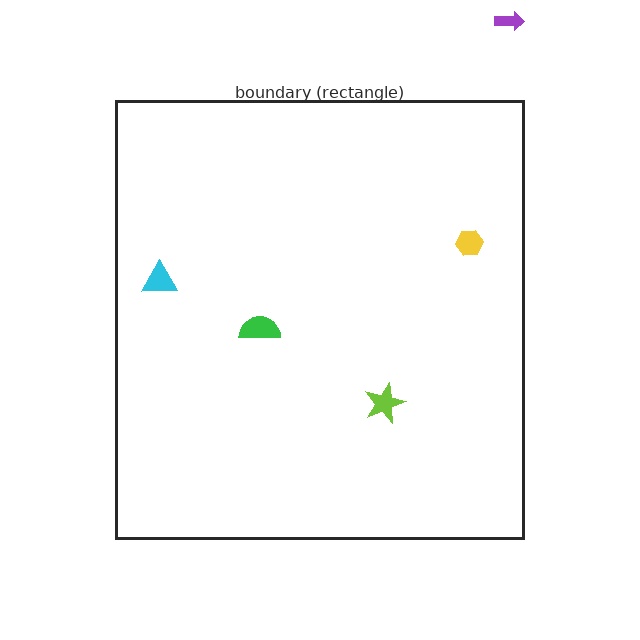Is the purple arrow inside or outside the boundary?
Outside.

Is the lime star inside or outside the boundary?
Inside.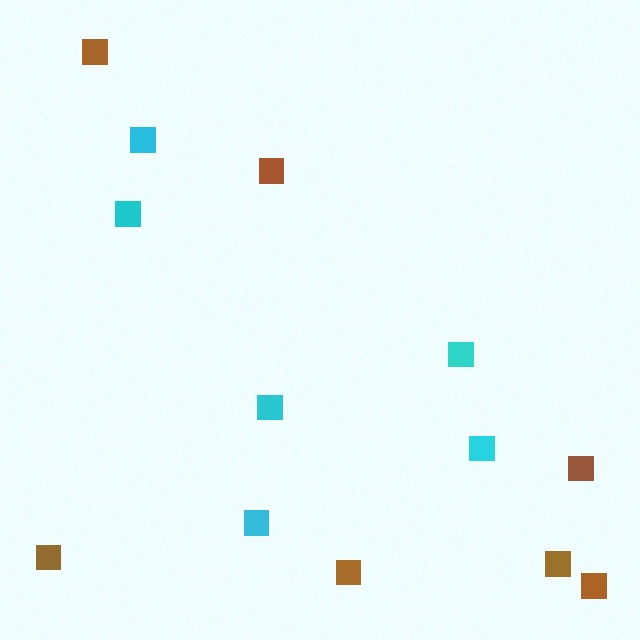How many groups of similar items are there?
There are 2 groups: one group of cyan squares (6) and one group of brown squares (7).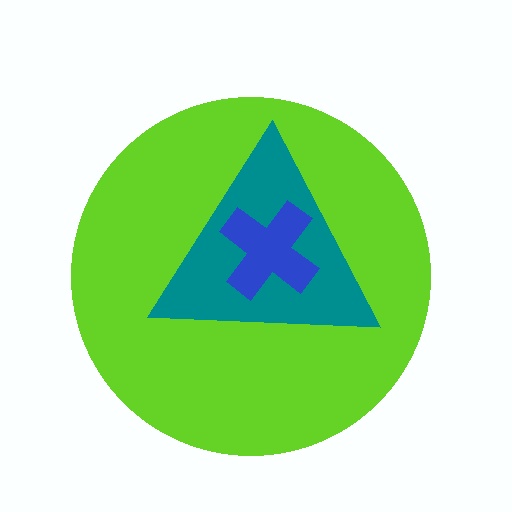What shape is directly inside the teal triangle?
The blue cross.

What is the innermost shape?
The blue cross.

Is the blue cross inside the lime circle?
Yes.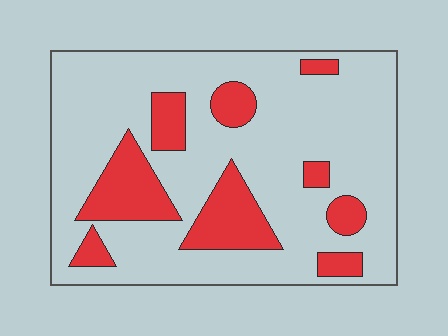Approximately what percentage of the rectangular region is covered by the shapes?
Approximately 25%.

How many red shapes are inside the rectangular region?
9.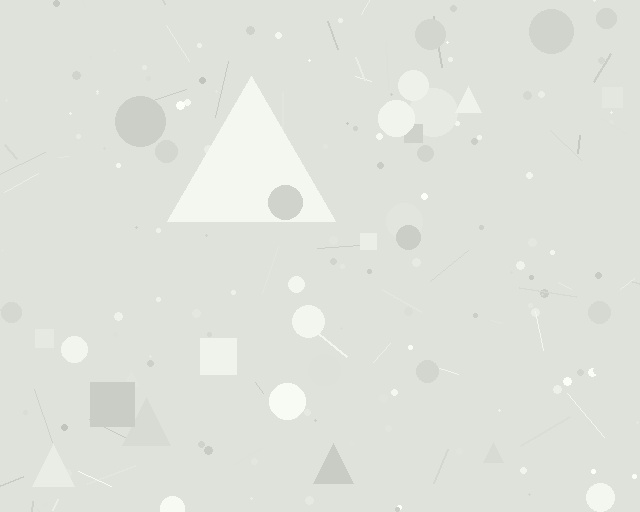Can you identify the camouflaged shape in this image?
The camouflaged shape is a triangle.